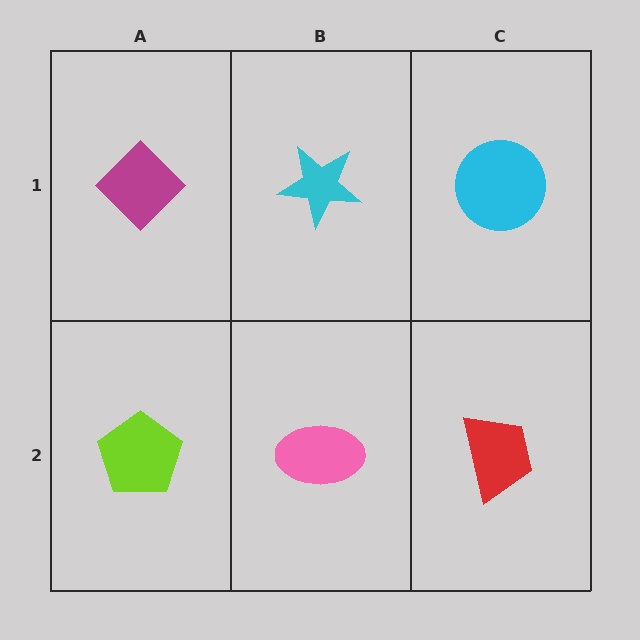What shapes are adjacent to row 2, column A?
A magenta diamond (row 1, column A), a pink ellipse (row 2, column B).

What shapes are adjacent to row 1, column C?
A red trapezoid (row 2, column C), a cyan star (row 1, column B).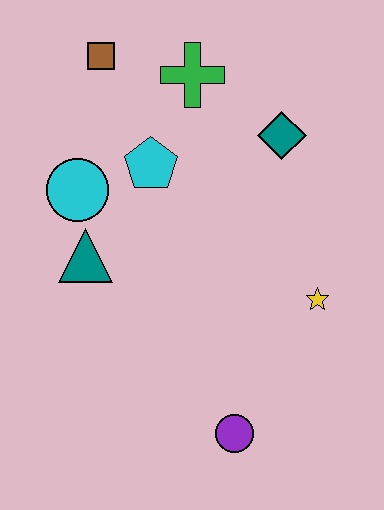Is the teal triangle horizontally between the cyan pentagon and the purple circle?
No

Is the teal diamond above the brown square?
No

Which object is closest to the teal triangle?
The cyan circle is closest to the teal triangle.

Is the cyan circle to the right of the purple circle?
No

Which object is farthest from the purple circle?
The brown square is farthest from the purple circle.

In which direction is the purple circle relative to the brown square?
The purple circle is below the brown square.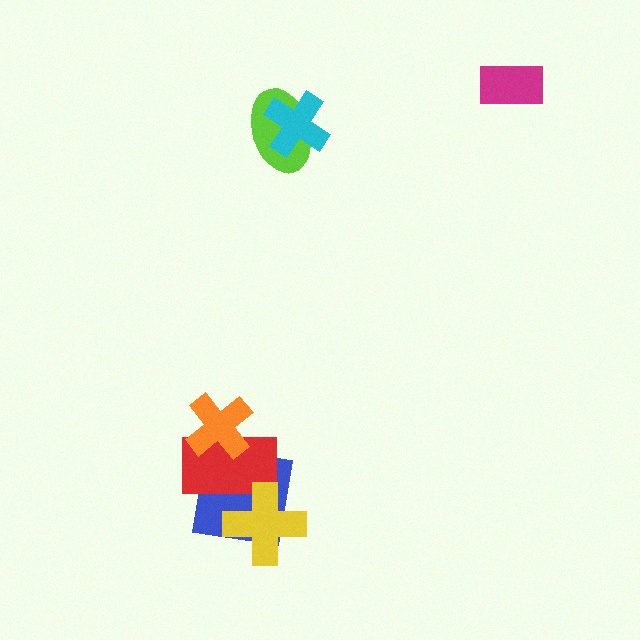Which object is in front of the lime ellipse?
The cyan cross is in front of the lime ellipse.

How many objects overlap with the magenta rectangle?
0 objects overlap with the magenta rectangle.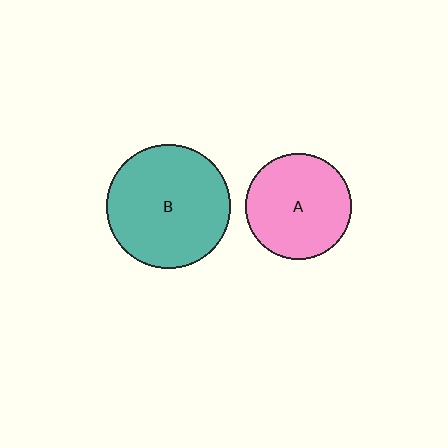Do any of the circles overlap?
No, none of the circles overlap.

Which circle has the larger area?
Circle B (teal).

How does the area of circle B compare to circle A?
Approximately 1.4 times.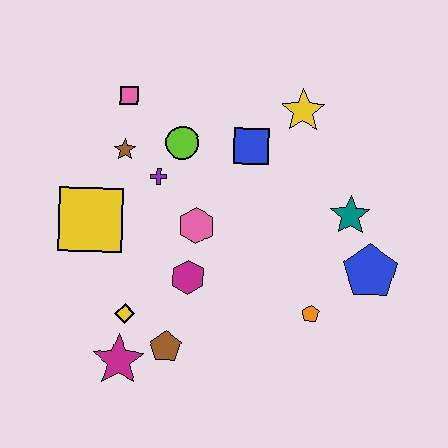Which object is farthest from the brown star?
The blue pentagon is farthest from the brown star.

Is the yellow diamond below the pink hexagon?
Yes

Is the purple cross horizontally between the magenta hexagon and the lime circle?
No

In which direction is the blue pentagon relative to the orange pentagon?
The blue pentagon is to the right of the orange pentagon.